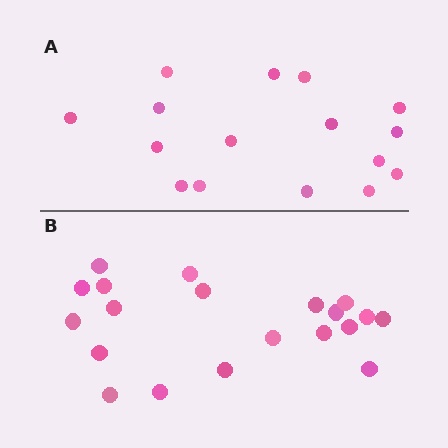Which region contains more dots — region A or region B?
Region B (the bottom region) has more dots.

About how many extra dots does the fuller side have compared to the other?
Region B has about 4 more dots than region A.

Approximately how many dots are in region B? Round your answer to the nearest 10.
About 20 dots.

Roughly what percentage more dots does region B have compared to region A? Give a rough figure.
About 25% more.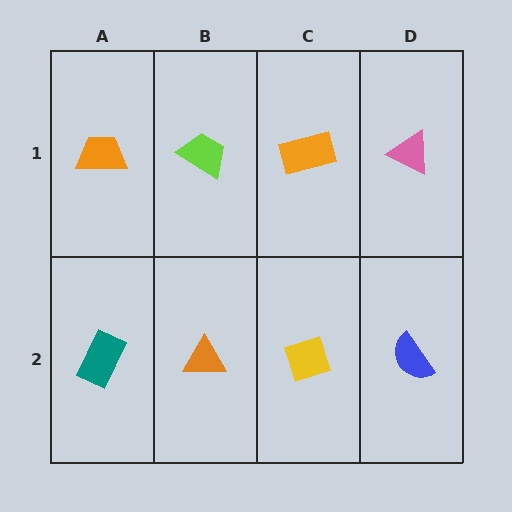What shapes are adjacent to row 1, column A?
A teal rectangle (row 2, column A), a lime trapezoid (row 1, column B).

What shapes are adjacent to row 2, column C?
An orange rectangle (row 1, column C), an orange triangle (row 2, column B), a blue semicircle (row 2, column D).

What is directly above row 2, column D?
A pink triangle.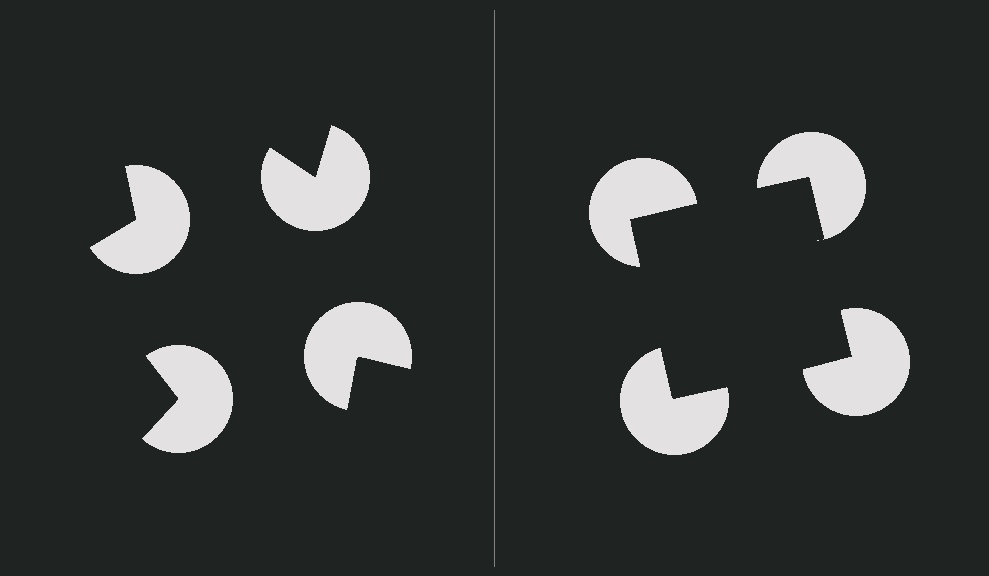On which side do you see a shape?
An illusory square appears on the right side. On the left side the wedge cuts are rotated, so no coherent shape forms.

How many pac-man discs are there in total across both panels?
8 — 4 on each side.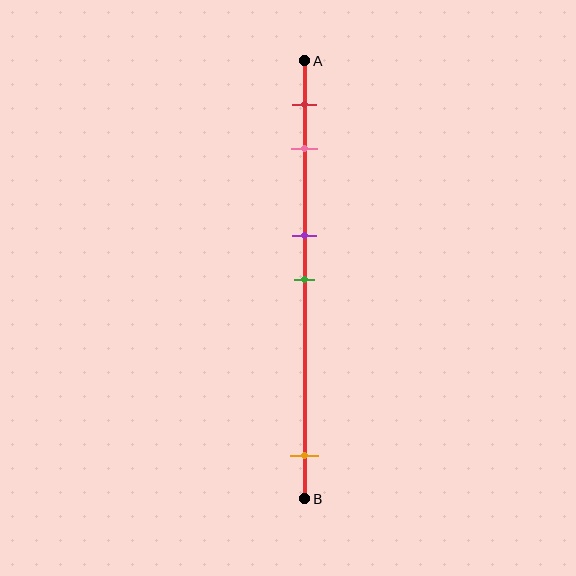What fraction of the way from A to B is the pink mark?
The pink mark is approximately 20% (0.2) of the way from A to B.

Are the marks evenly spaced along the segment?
No, the marks are not evenly spaced.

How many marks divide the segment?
There are 5 marks dividing the segment.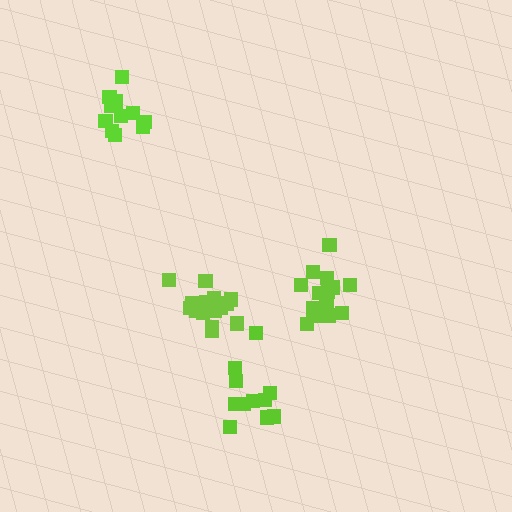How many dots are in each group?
Group 1: 16 dots, Group 2: 12 dots, Group 3: 17 dots, Group 4: 12 dots (57 total).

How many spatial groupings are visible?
There are 4 spatial groupings.